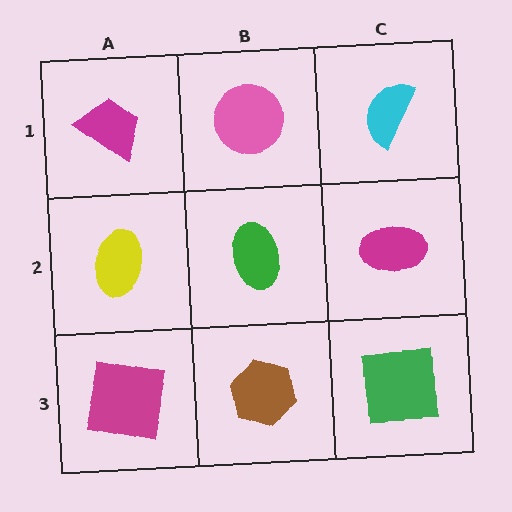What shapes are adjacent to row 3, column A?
A yellow ellipse (row 2, column A), a brown hexagon (row 3, column B).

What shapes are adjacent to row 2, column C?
A cyan semicircle (row 1, column C), a green square (row 3, column C), a green ellipse (row 2, column B).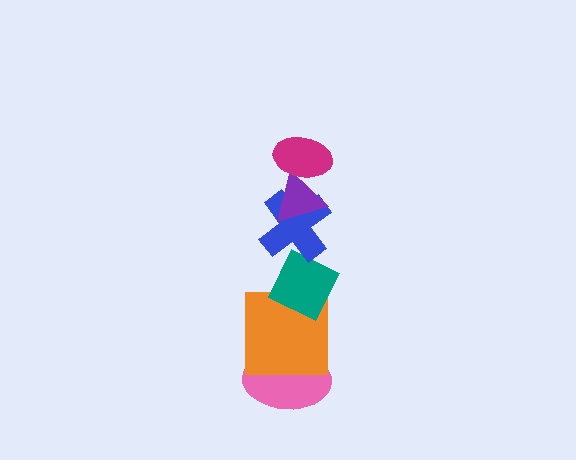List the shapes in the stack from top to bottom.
From top to bottom: the magenta ellipse, the purple triangle, the blue cross, the teal diamond, the orange square, the pink ellipse.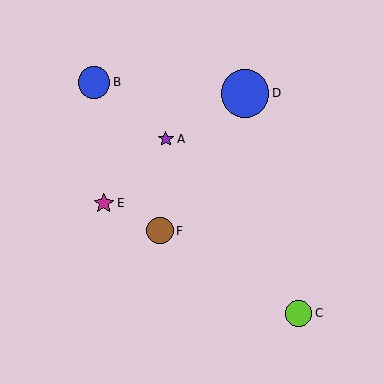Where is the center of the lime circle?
The center of the lime circle is at (298, 313).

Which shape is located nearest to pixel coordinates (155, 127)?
The purple star (labeled A) at (166, 139) is nearest to that location.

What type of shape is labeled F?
Shape F is a brown circle.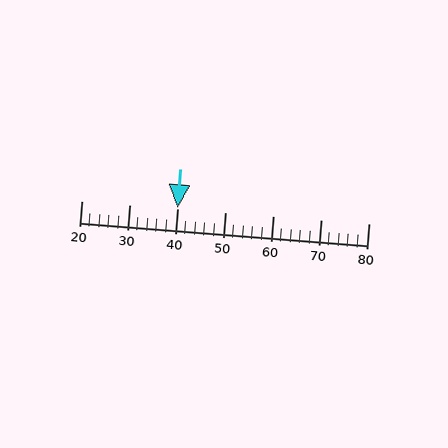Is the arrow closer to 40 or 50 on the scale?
The arrow is closer to 40.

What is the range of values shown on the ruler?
The ruler shows values from 20 to 80.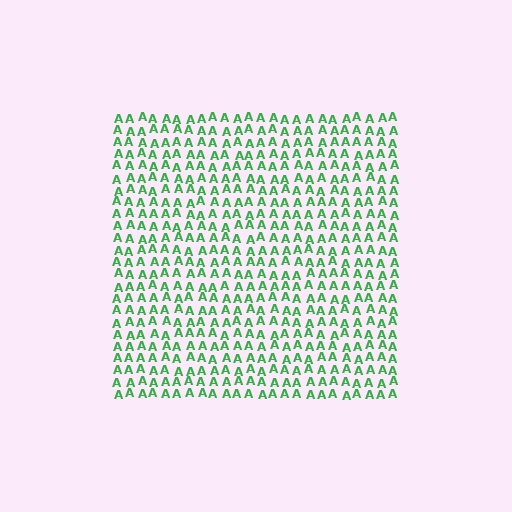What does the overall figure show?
The overall figure shows a square.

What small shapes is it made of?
It is made of small letter A's.